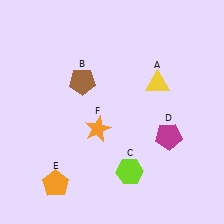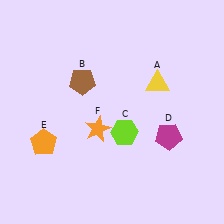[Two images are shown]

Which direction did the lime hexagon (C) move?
The lime hexagon (C) moved up.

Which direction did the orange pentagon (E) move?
The orange pentagon (E) moved up.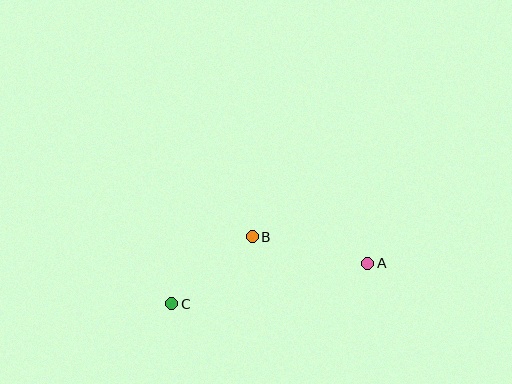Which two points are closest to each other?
Points B and C are closest to each other.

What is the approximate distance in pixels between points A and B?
The distance between A and B is approximately 118 pixels.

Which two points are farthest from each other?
Points A and C are farthest from each other.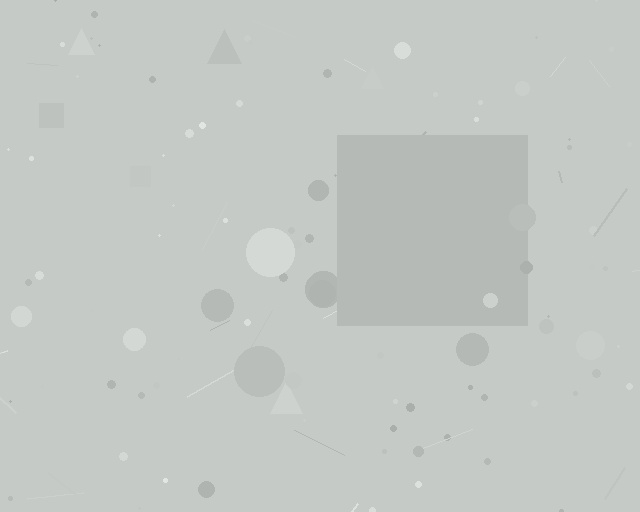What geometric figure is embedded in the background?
A square is embedded in the background.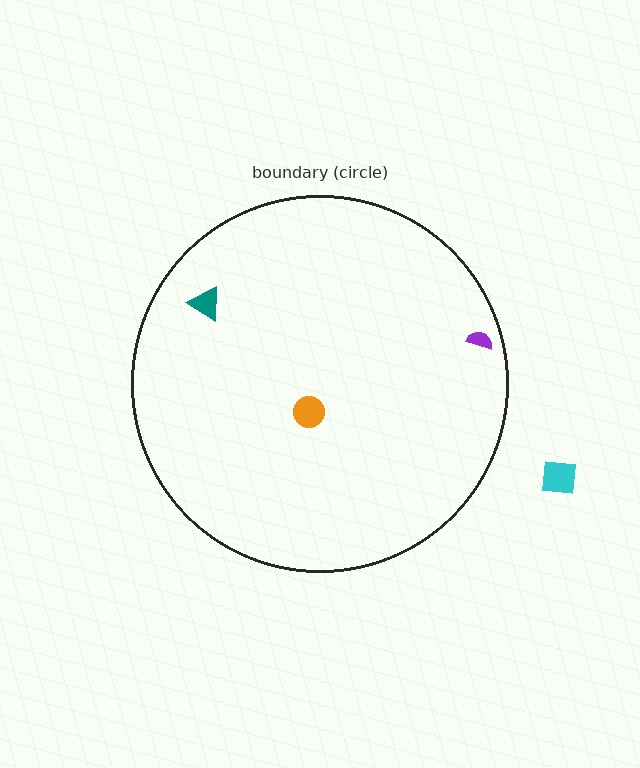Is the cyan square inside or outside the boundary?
Outside.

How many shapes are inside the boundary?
3 inside, 1 outside.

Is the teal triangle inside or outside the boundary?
Inside.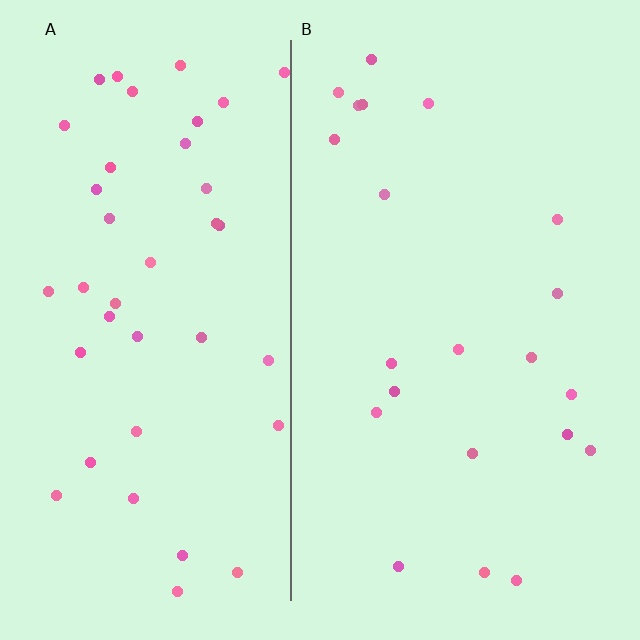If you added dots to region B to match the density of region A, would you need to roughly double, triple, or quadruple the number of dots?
Approximately double.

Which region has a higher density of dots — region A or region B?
A (the left).